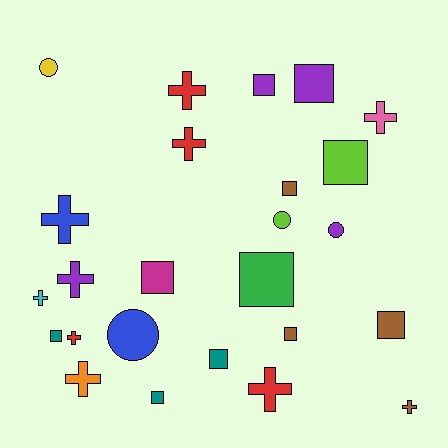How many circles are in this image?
There are 4 circles.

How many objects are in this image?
There are 25 objects.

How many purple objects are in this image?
There are 4 purple objects.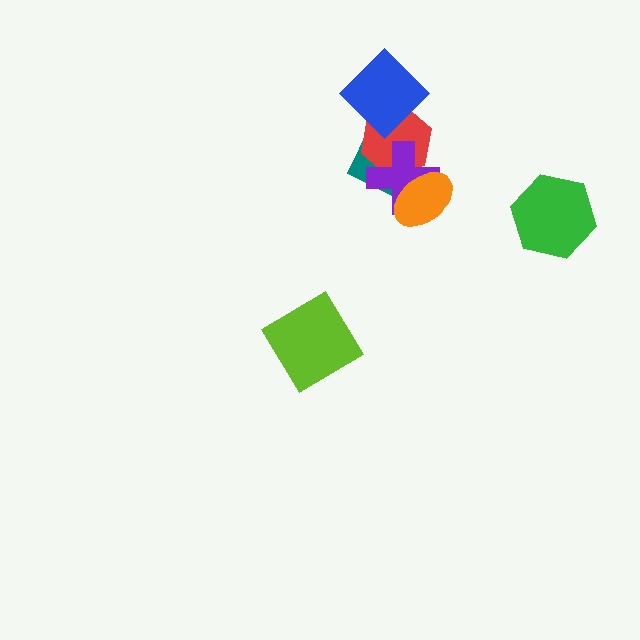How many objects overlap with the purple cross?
3 objects overlap with the purple cross.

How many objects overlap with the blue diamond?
1 object overlaps with the blue diamond.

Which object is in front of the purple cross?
The orange ellipse is in front of the purple cross.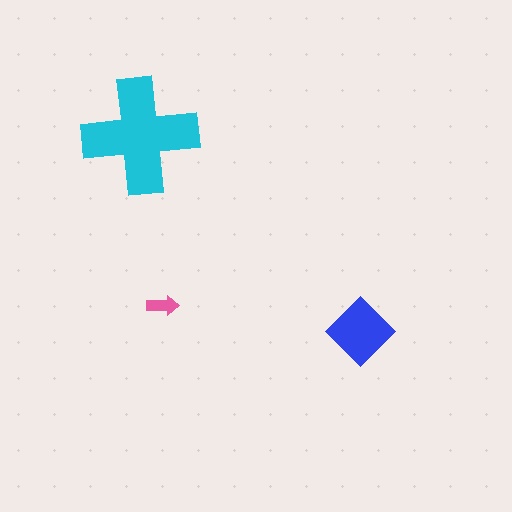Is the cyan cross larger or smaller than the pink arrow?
Larger.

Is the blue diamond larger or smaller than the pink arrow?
Larger.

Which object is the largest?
The cyan cross.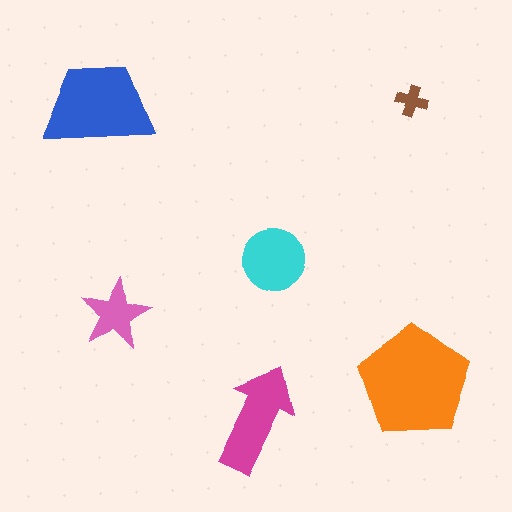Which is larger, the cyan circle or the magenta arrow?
The magenta arrow.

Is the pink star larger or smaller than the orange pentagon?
Smaller.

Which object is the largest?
The orange pentagon.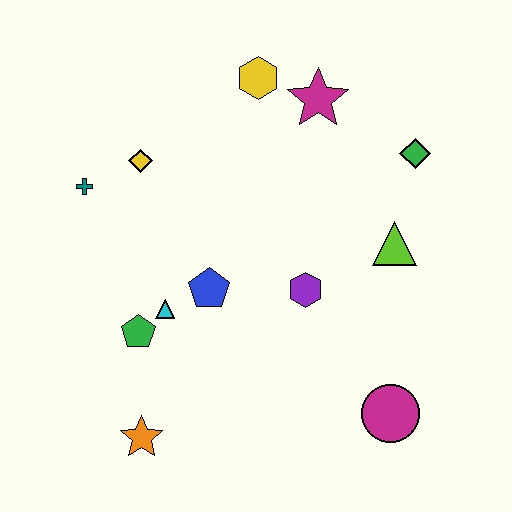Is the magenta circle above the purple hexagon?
No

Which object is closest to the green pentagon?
The cyan triangle is closest to the green pentagon.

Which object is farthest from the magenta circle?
The teal cross is farthest from the magenta circle.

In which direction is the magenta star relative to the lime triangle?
The magenta star is above the lime triangle.